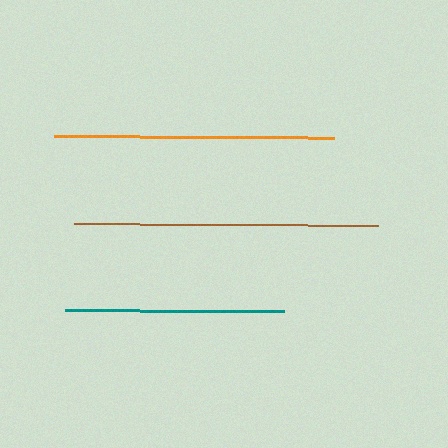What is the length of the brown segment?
The brown segment is approximately 305 pixels long.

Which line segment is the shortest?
The teal line is the shortest at approximately 218 pixels.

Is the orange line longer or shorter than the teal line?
The orange line is longer than the teal line.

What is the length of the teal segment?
The teal segment is approximately 218 pixels long.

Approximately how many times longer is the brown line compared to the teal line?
The brown line is approximately 1.4 times the length of the teal line.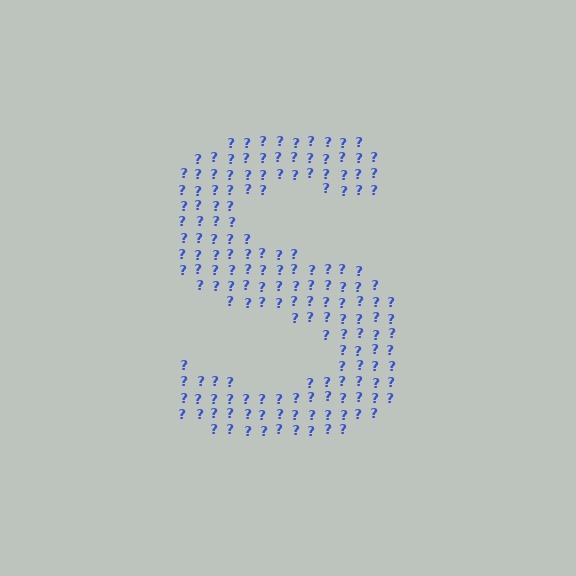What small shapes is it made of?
It is made of small question marks.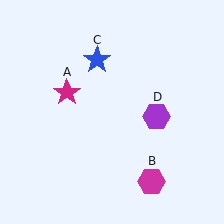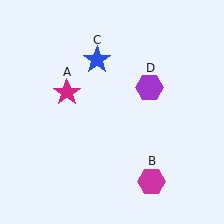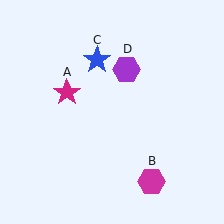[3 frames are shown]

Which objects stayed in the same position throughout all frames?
Magenta star (object A) and magenta hexagon (object B) and blue star (object C) remained stationary.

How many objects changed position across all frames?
1 object changed position: purple hexagon (object D).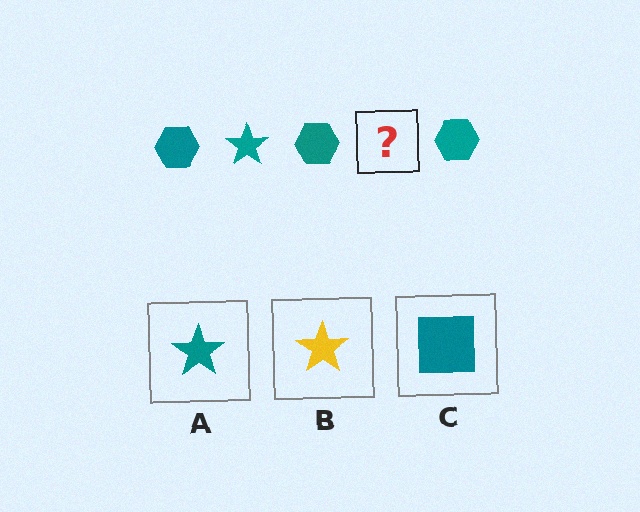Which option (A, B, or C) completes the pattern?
A.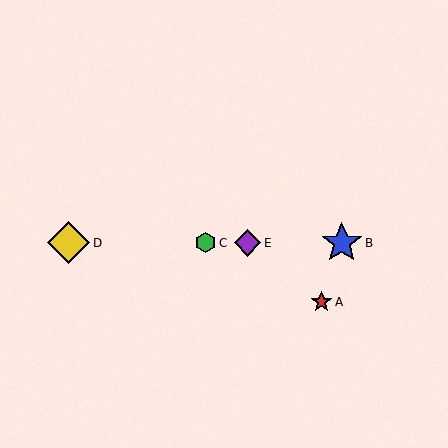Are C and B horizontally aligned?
Yes, both are at y≈243.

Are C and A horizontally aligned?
No, C is at y≈243 and A is at y≈302.